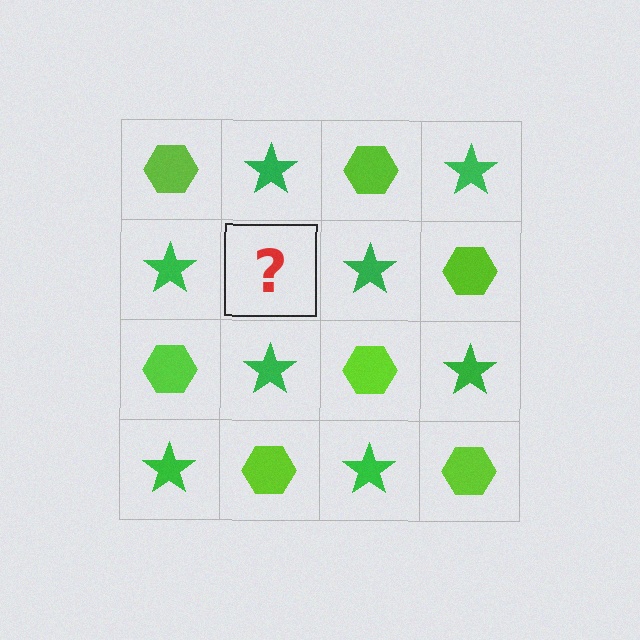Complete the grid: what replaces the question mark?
The question mark should be replaced with a lime hexagon.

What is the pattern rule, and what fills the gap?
The rule is that it alternates lime hexagon and green star in a checkerboard pattern. The gap should be filled with a lime hexagon.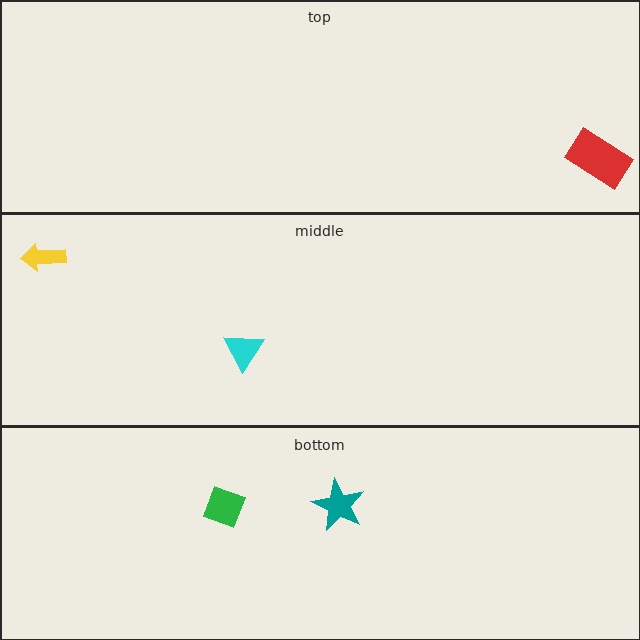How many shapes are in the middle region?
2.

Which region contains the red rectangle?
The top region.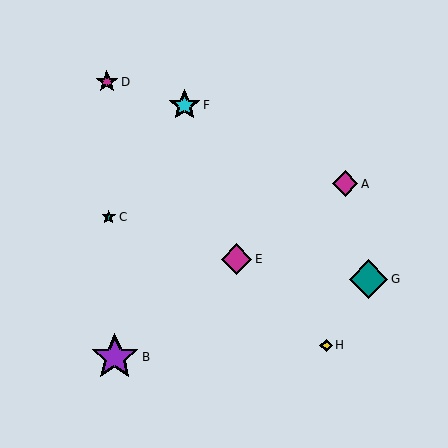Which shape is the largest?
The purple star (labeled B) is the largest.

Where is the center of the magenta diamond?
The center of the magenta diamond is at (345, 184).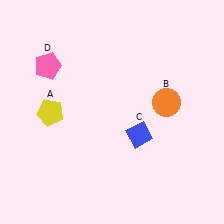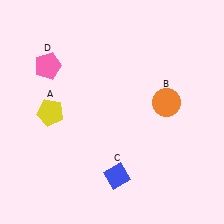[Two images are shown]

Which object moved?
The blue diamond (C) moved down.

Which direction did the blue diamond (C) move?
The blue diamond (C) moved down.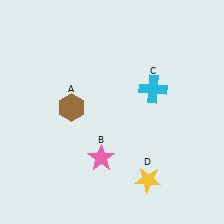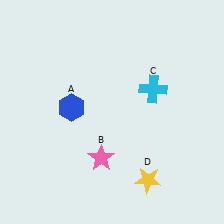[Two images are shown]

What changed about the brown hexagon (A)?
In Image 1, A is brown. In Image 2, it changed to blue.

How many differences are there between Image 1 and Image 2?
There is 1 difference between the two images.